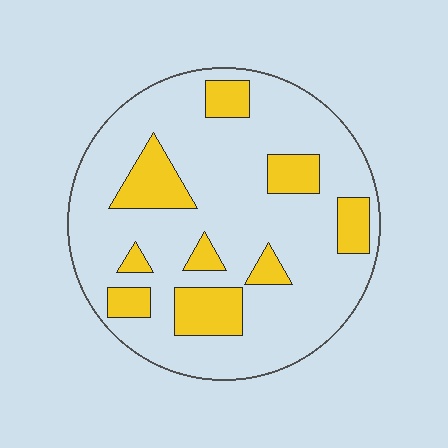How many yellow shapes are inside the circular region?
9.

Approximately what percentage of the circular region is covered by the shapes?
Approximately 20%.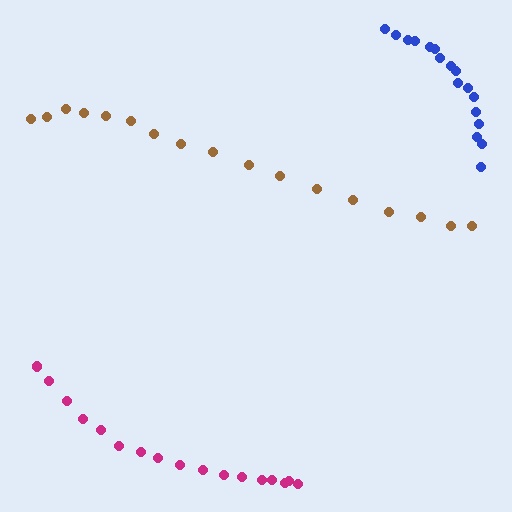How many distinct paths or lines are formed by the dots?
There are 3 distinct paths.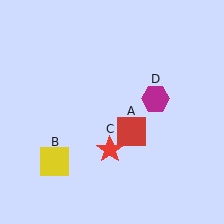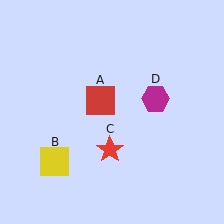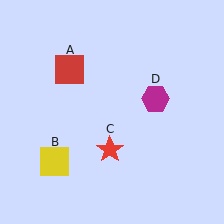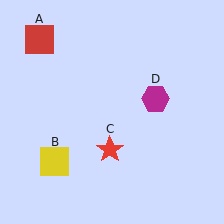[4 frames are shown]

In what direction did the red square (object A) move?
The red square (object A) moved up and to the left.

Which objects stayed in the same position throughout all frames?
Yellow square (object B) and red star (object C) and magenta hexagon (object D) remained stationary.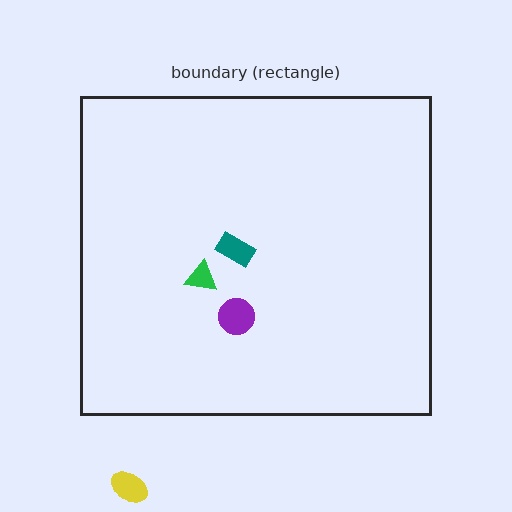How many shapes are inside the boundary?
3 inside, 1 outside.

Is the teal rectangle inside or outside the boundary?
Inside.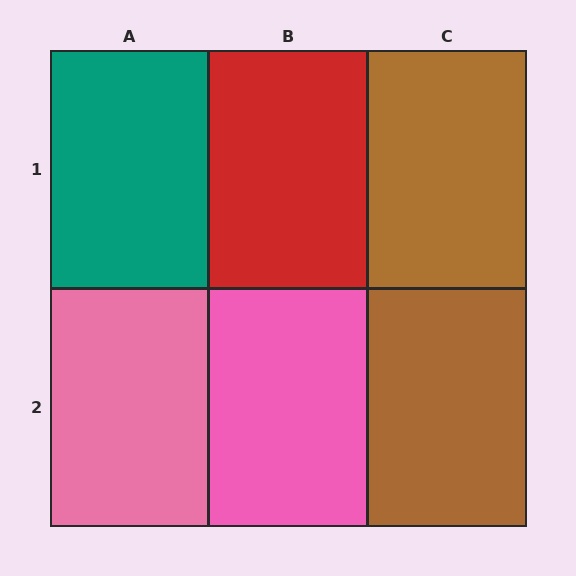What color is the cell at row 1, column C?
Brown.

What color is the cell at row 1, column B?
Red.